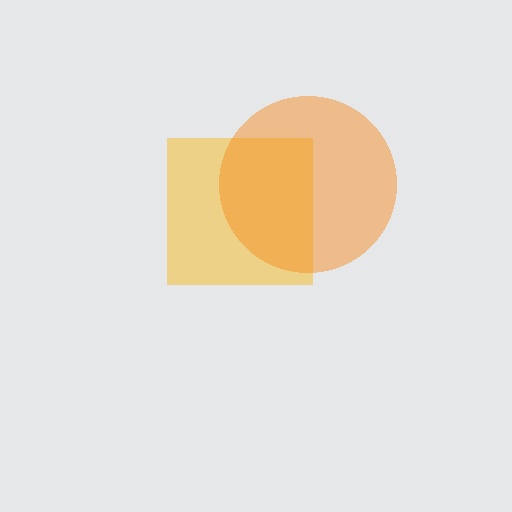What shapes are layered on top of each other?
The layered shapes are: a yellow square, an orange circle.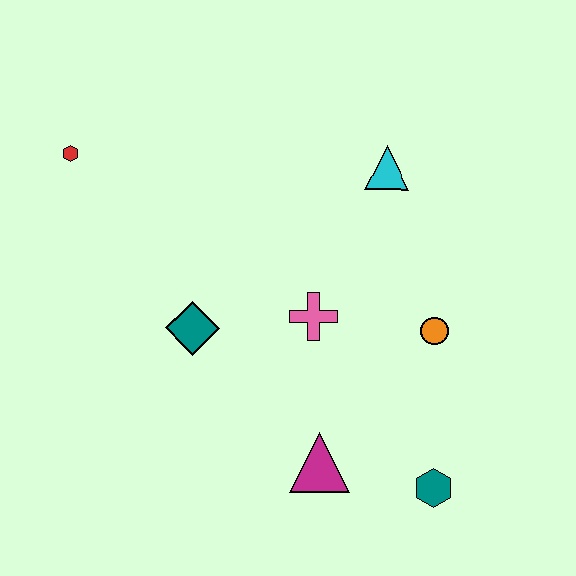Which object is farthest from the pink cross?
The red hexagon is farthest from the pink cross.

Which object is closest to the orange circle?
The pink cross is closest to the orange circle.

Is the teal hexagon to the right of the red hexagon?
Yes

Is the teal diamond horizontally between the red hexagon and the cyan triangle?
Yes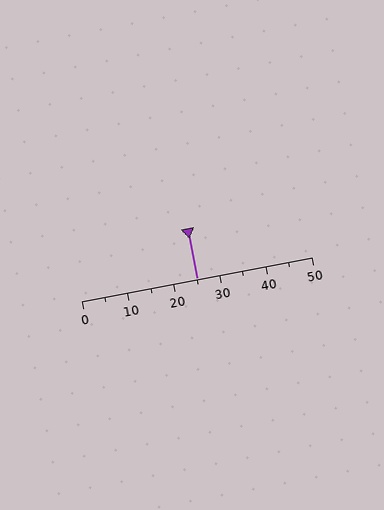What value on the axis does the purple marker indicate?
The marker indicates approximately 25.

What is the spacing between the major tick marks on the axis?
The major ticks are spaced 10 apart.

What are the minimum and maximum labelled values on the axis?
The axis runs from 0 to 50.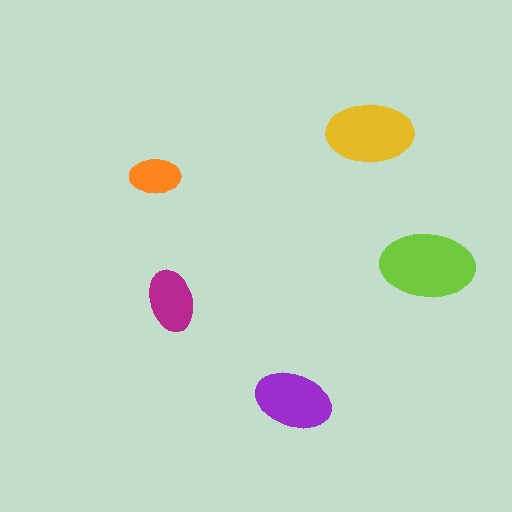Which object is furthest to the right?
The lime ellipse is rightmost.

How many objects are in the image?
There are 5 objects in the image.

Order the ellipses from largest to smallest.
the lime one, the yellow one, the purple one, the magenta one, the orange one.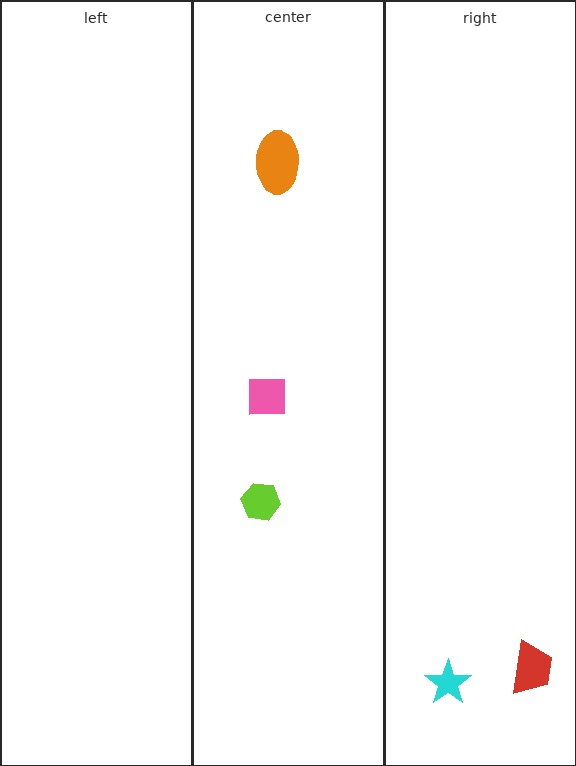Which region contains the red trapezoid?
The right region.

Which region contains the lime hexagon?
The center region.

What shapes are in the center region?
The pink square, the orange ellipse, the lime hexagon.